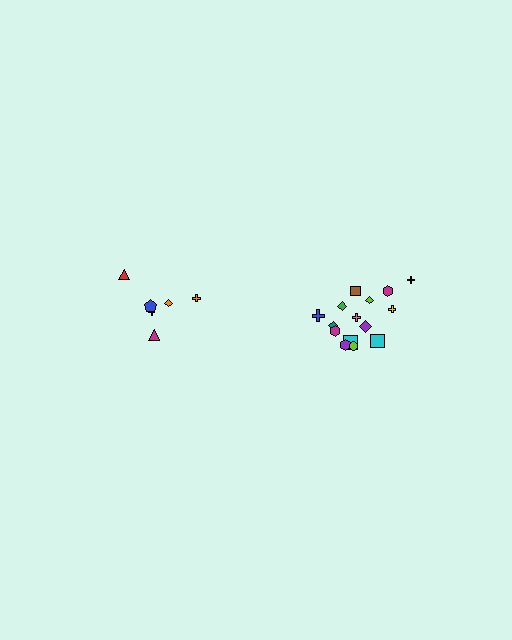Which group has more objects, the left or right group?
The right group.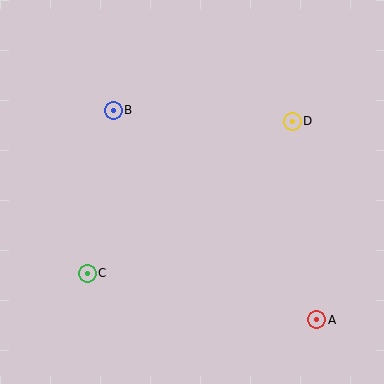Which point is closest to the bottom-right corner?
Point A is closest to the bottom-right corner.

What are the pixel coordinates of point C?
Point C is at (87, 273).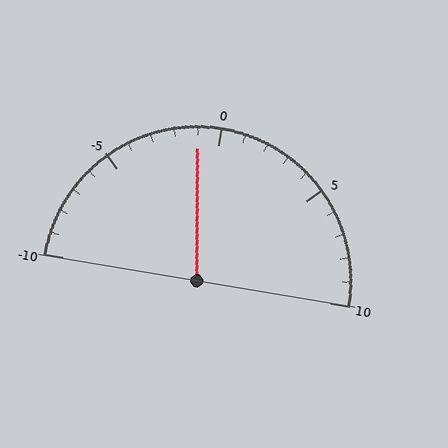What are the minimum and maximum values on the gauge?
The gauge ranges from -10 to 10.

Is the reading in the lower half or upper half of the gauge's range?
The reading is in the lower half of the range (-10 to 10).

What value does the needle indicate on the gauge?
The needle indicates approximately -1.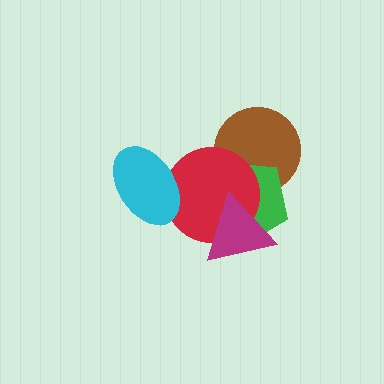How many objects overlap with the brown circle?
2 objects overlap with the brown circle.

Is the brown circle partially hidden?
Yes, it is partially covered by another shape.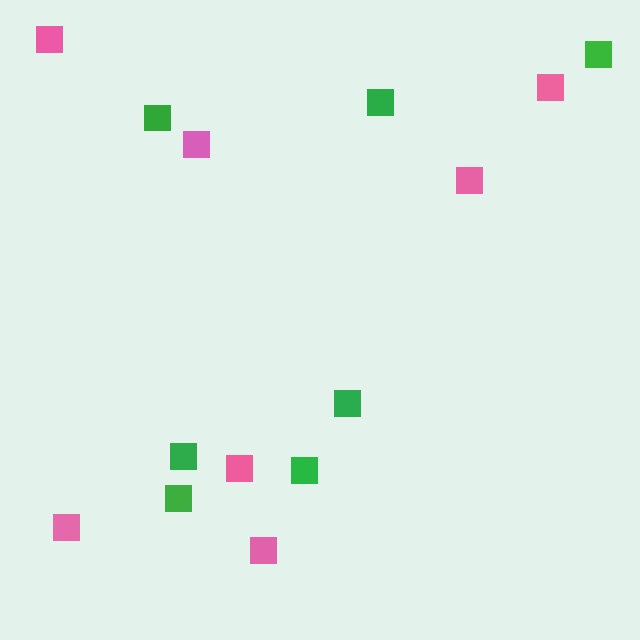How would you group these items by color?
There are 2 groups: one group of pink squares (7) and one group of green squares (7).